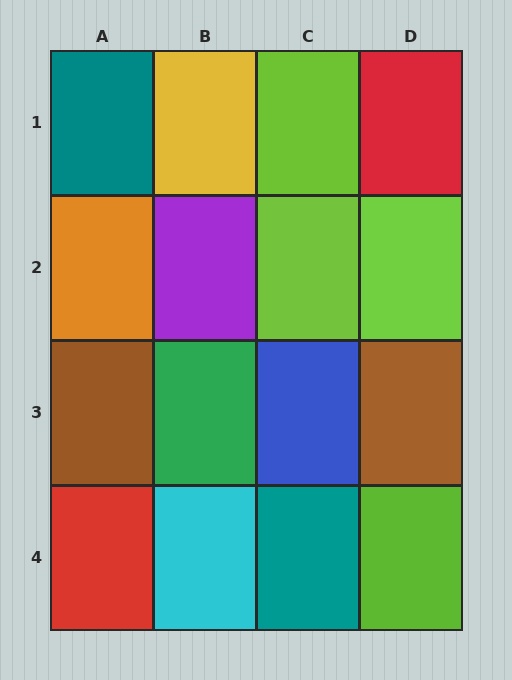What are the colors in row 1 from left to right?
Teal, yellow, lime, red.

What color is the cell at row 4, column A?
Red.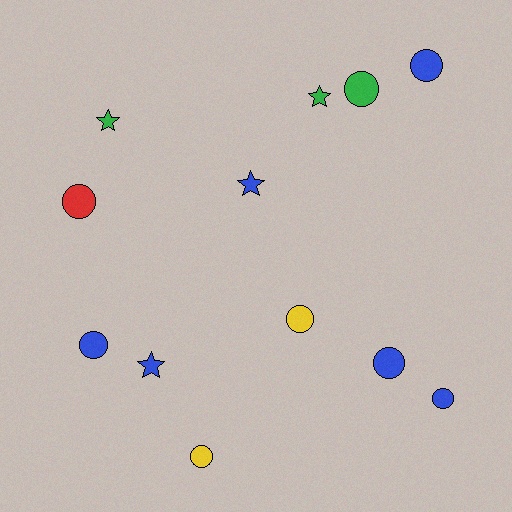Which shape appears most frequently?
Circle, with 8 objects.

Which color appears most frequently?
Blue, with 6 objects.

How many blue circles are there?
There are 4 blue circles.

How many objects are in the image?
There are 12 objects.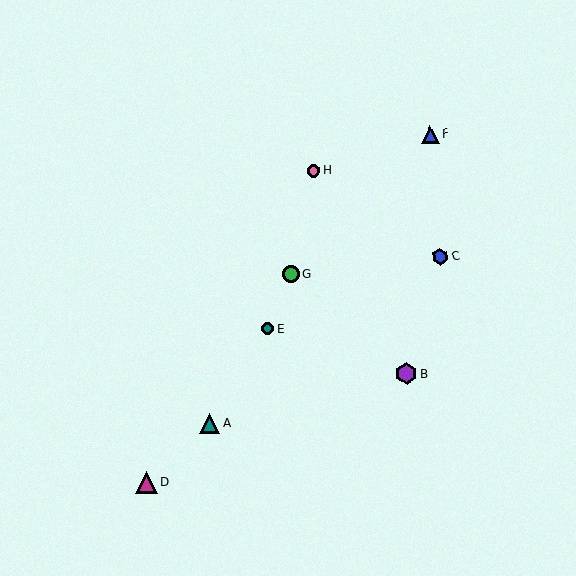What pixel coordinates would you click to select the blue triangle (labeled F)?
Click at (430, 134) to select the blue triangle F.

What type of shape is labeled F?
Shape F is a blue triangle.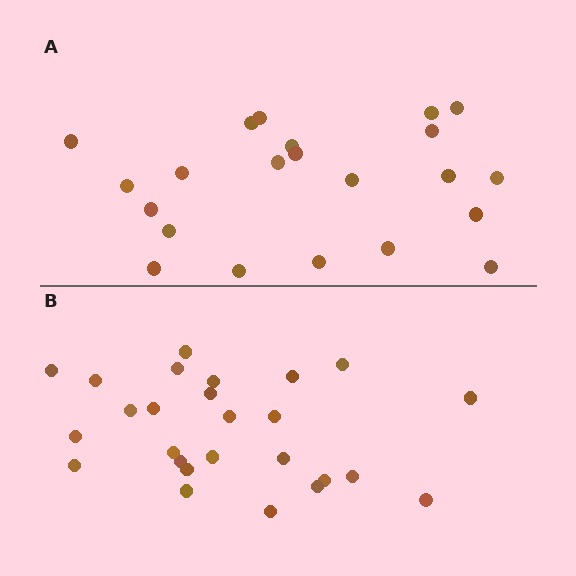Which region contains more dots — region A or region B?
Region B (the bottom region) has more dots.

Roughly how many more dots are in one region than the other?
Region B has about 4 more dots than region A.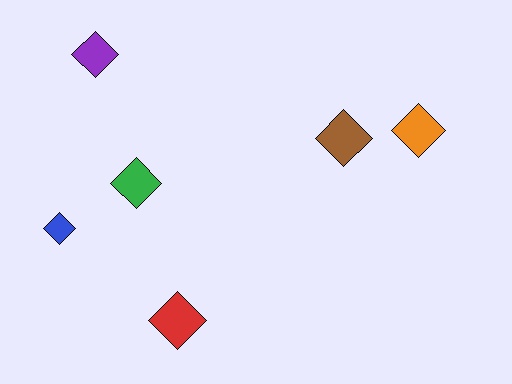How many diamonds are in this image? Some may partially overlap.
There are 6 diamonds.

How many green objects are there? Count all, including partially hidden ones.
There is 1 green object.